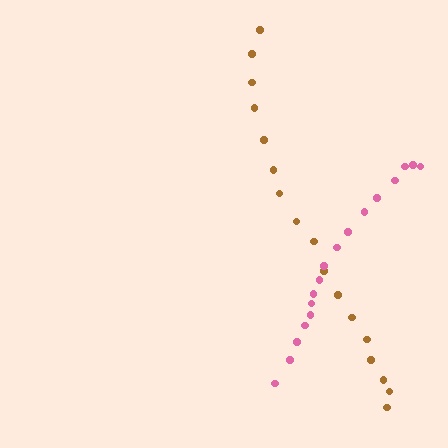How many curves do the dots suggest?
There are 2 distinct paths.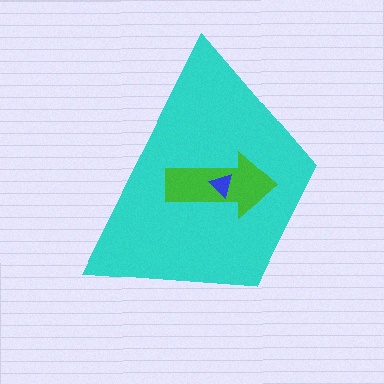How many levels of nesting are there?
3.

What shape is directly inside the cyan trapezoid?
The green arrow.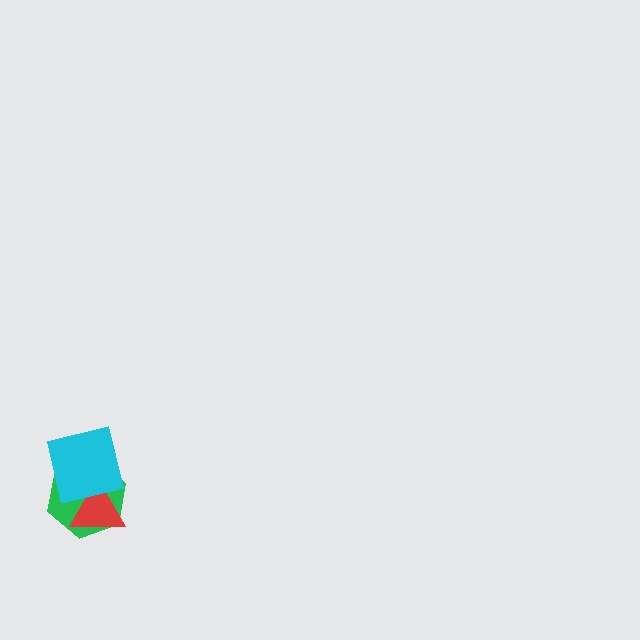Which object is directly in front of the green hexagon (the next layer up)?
The red triangle is directly in front of the green hexagon.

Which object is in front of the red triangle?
The cyan square is in front of the red triangle.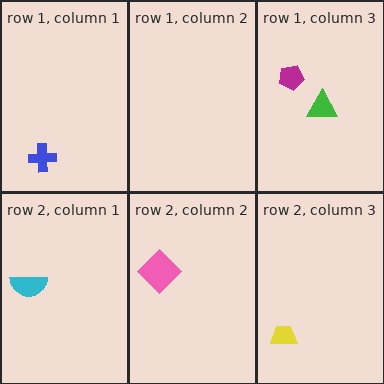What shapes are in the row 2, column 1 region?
The cyan semicircle.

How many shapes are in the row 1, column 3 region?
2.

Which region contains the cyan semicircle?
The row 2, column 1 region.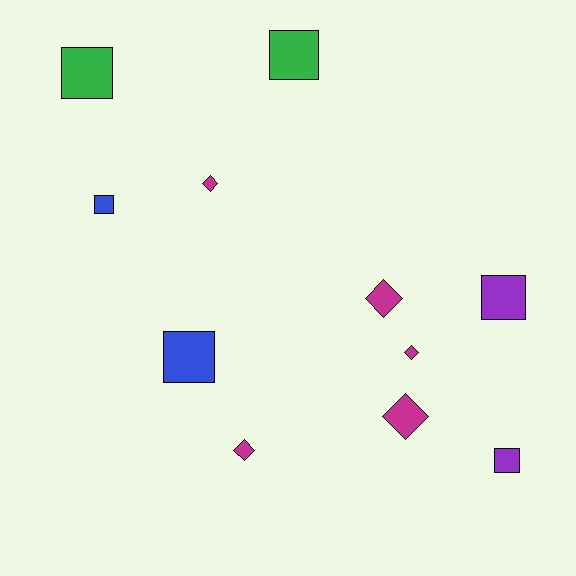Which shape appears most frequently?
Square, with 6 objects.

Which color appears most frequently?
Magenta, with 5 objects.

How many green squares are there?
There are 2 green squares.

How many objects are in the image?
There are 11 objects.